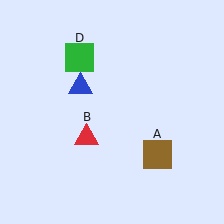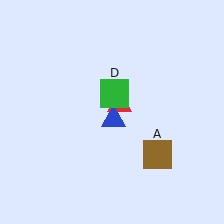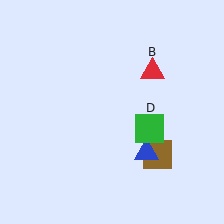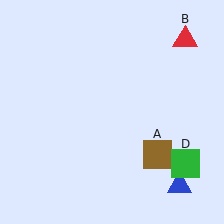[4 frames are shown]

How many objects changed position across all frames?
3 objects changed position: red triangle (object B), blue triangle (object C), green square (object D).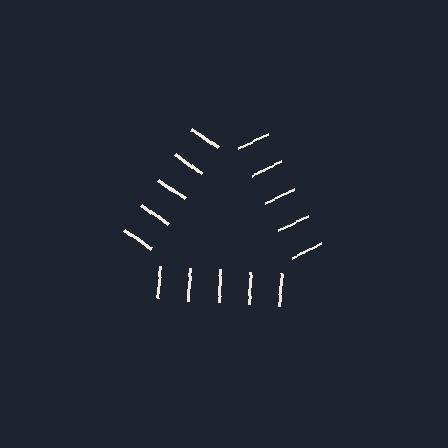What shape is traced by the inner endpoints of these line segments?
An illusory triangle — the line segments terminate on its edges but no continuous stroke is drawn.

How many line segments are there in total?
15 — 5 along each of the 3 edges.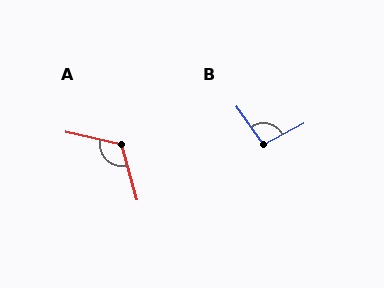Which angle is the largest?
A, at approximately 118 degrees.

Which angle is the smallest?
B, at approximately 97 degrees.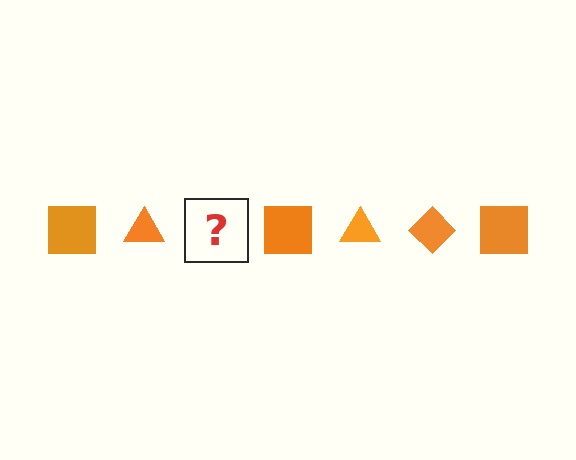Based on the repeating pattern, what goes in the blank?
The blank should be an orange diamond.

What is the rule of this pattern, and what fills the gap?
The rule is that the pattern cycles through square, triangle, diamond shapes in orange. The gap should be filled with an orange diamond.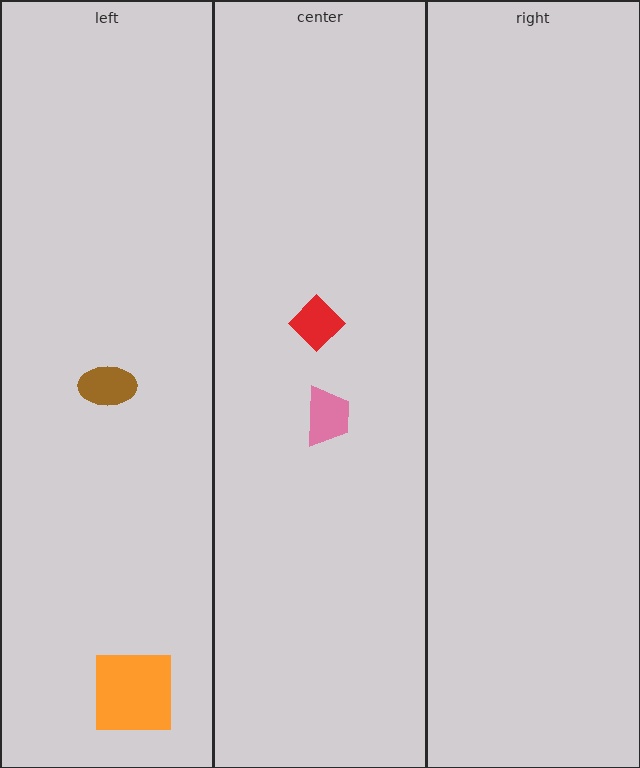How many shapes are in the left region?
2.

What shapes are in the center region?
The red diamond, the pink trapezoid.